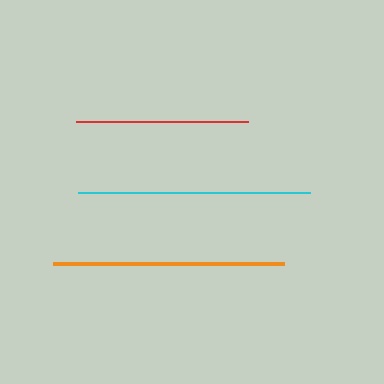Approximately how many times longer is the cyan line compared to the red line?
The cyan line is approximately 1.4 times the length of the red line.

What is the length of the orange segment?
The orange segment is approximately 231 pixels long.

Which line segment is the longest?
The cyan line is the longest at approximately 232 pixels.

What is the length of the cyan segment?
The cyan segment is approximately 232 pixels long.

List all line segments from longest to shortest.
From longest to shortest: cyan, orange, red.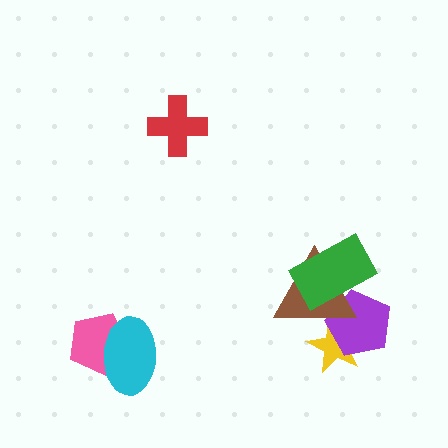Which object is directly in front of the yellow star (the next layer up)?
The purple pentagon is directly in front of the yellow star.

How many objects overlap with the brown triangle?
3 objects overlap with the brown triangle.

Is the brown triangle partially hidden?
Yes, it is partially covered by another shape.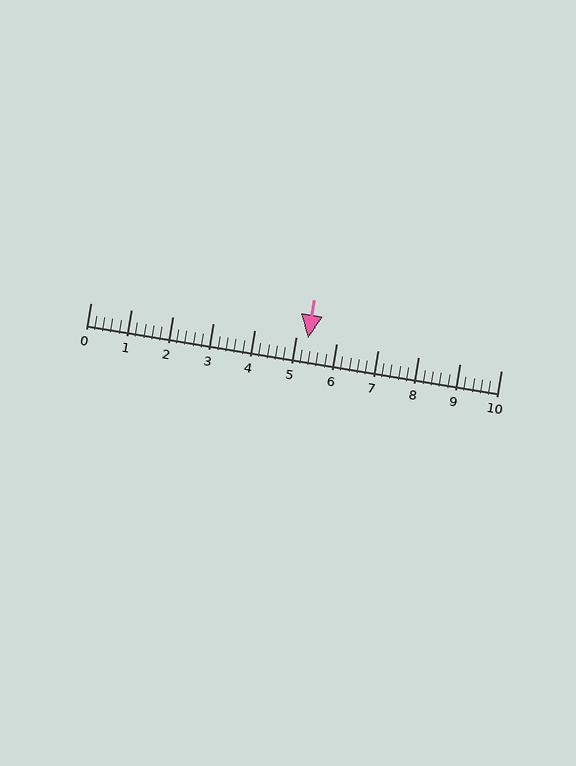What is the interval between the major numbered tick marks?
The major tick marks are spaced 1 units apart.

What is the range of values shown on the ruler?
The ruler shows values from 0 to 10.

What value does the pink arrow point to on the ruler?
The pink arrow points to approximately 5.3.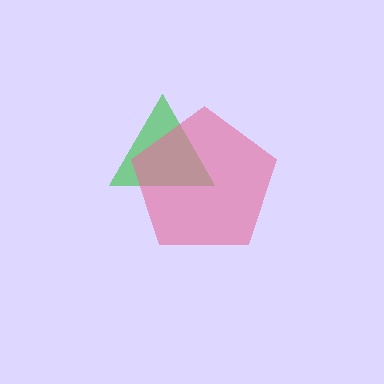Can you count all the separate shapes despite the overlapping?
Yes, there are 2 separate shapes.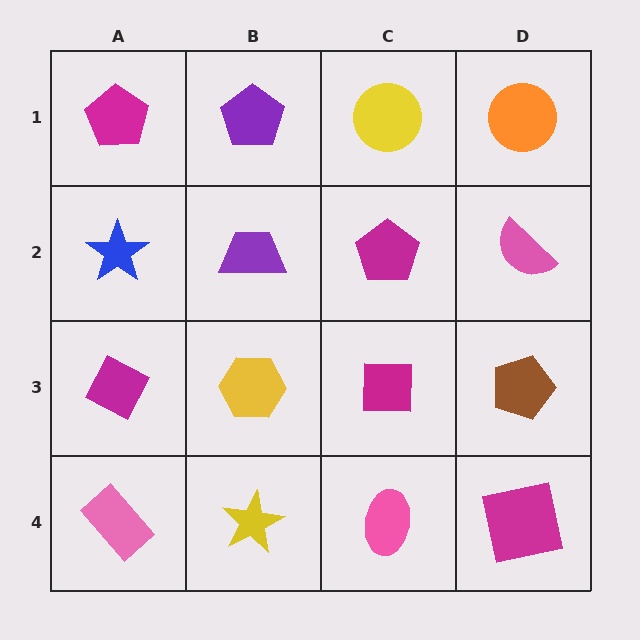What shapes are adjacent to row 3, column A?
A blue star (row 2, column A), a pink rectangle (row 4, column A), a yellow hexagon (row 3, column B).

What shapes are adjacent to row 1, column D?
A pink semicircle (row 2, column D), a yellow circle (row 1, column C).